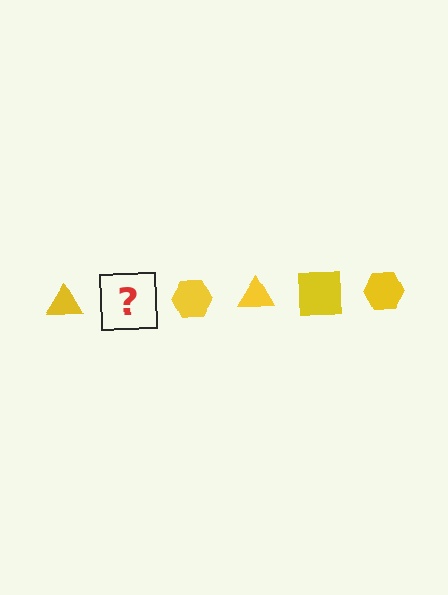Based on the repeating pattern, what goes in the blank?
The blank should be a yellow square.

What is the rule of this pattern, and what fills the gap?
The rule is that the pattern cycles through triangle, square, hexagon shapes in yellow. The gap should be filled with a yellow square.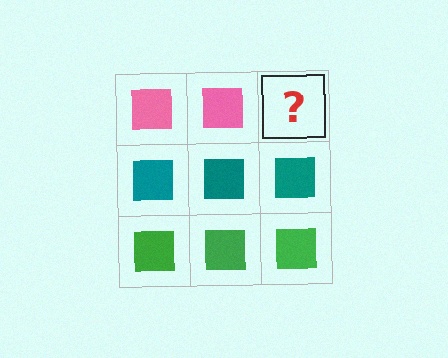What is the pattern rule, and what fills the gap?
The rule is that each row has a consistent color. The gap should be filled with a pink square.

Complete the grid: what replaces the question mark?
The question mark should be replaced with a pink square.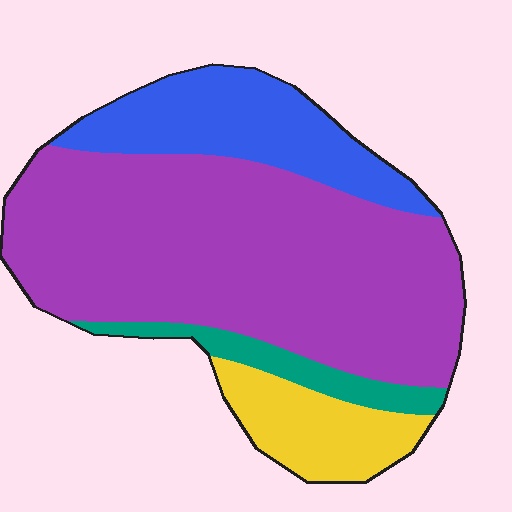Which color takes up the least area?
Teal, at roughly 5%.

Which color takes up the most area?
Purple, at roughly 60%.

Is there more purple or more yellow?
Purple.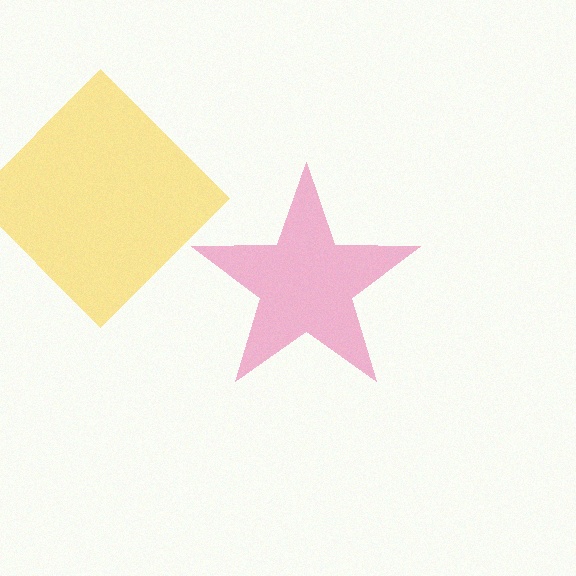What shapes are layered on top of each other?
The layered shapes are: a yellow diamond, a pink star.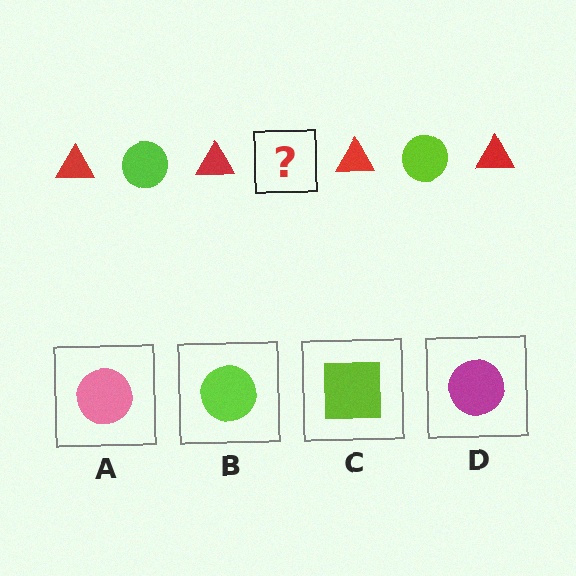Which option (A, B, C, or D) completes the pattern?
B.